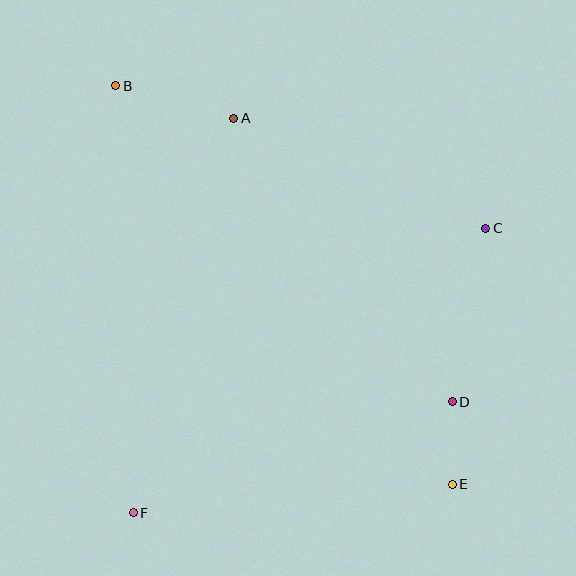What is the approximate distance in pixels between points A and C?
The distance between A and C is approximately 275 pixels.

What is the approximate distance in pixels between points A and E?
The distance between A and E is approximately 426 pixels.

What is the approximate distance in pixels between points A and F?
The distance between A and F is approximately 407 pixels.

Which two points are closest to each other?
Points D and E are closest to each other.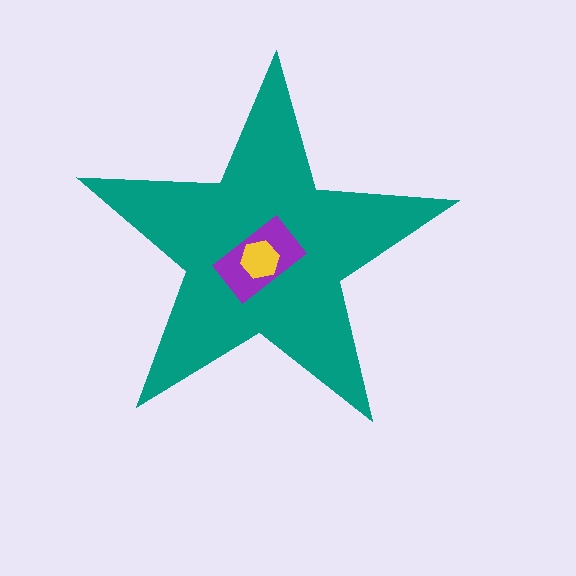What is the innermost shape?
The yellow hexagon.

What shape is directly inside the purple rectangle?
The yellow hexagon.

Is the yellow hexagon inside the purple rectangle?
Yes.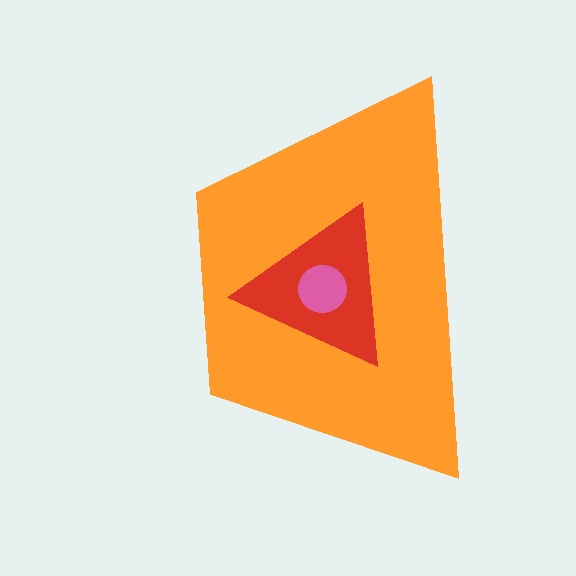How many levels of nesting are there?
3.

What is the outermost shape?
The orange trapezoid.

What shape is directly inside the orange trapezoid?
The red triangle.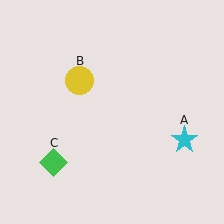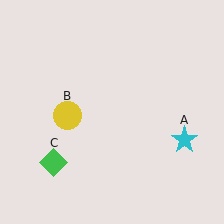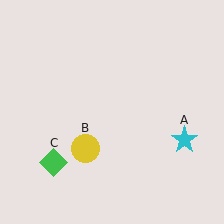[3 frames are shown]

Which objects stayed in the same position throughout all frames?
Cyan star (object A) and green diamond (object C) remained stationary.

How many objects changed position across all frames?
1 object changed position: yellow circle (object B).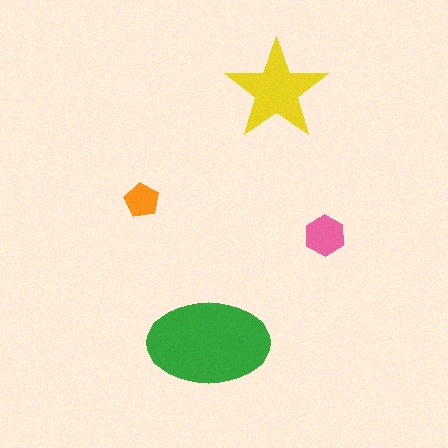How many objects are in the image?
There are 4 objects in the image.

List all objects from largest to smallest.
The green ellipse, the yellow star, the pink hexagon, the orange pentagon.